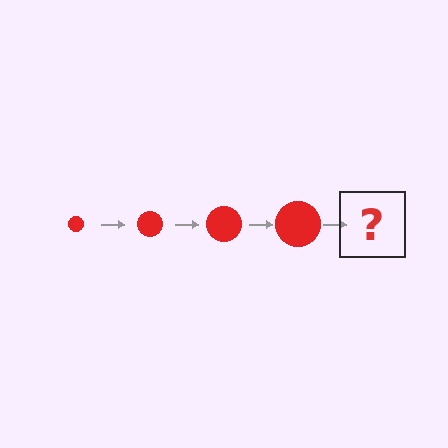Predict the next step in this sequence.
The next step is a red circle, larger than the previous one.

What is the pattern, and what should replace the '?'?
The pattern is that the circle gets progressively larger each step. The '?' should be a red circle, larger than the previous one.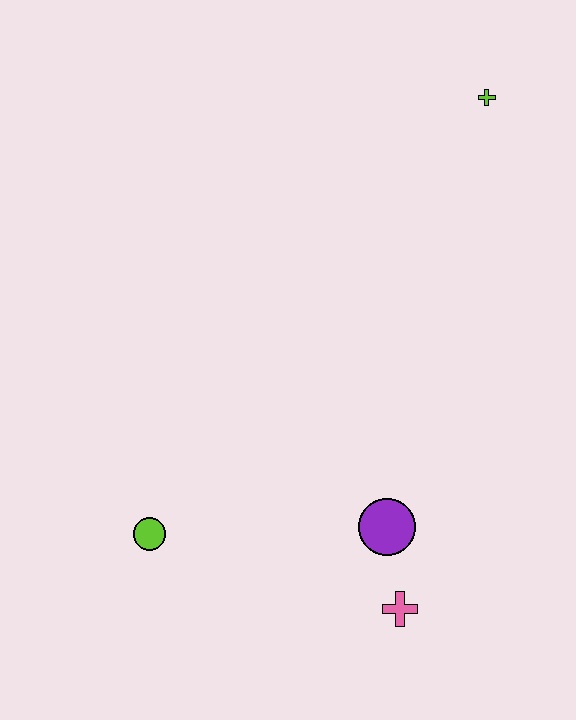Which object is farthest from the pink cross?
The lime cross is farthest from the pink cross.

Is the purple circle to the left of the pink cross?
Yes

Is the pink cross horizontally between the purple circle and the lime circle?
No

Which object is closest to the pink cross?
The purple circle is closest to the pink cross.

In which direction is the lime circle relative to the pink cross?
The lime circle is to the left of the pink cross.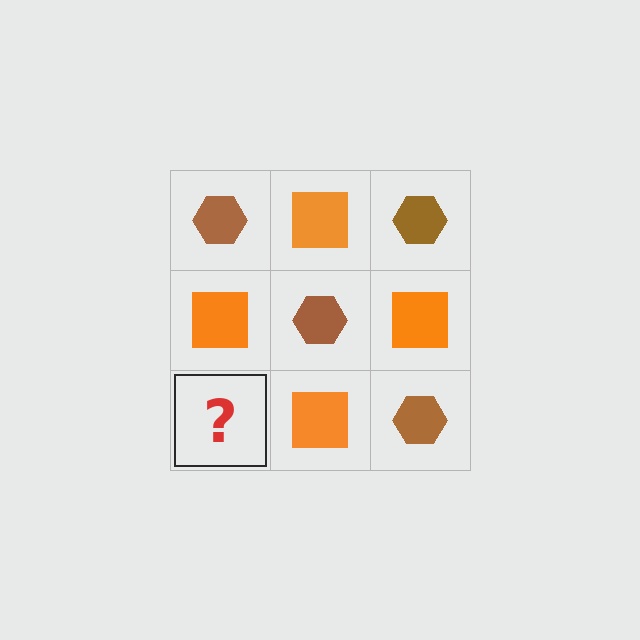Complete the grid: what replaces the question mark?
The question mark should be replaced with a brown hexagon.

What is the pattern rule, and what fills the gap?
The rule is that it alternates brown hexagon and orange square in a checkerboard pattern. The gap should be filled with a brown hexagon.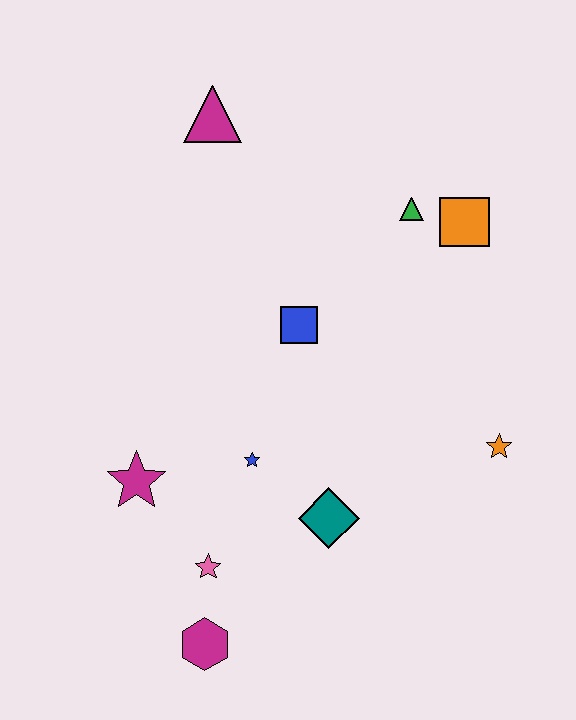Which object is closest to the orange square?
The green triangle is closest to the orange square.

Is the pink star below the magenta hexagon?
No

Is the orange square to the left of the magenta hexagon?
No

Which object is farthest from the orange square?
The magenta hexagon is farthest from the orange square.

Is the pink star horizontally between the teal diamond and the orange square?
No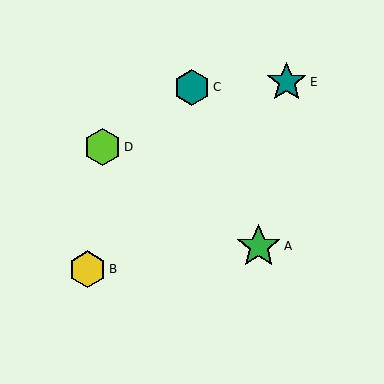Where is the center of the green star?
The center of the green star is at (259, 246).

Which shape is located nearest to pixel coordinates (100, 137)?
The lime hexagon (labeled D) at (103, 147) is nearest to that location.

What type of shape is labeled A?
Shape A is a green star.